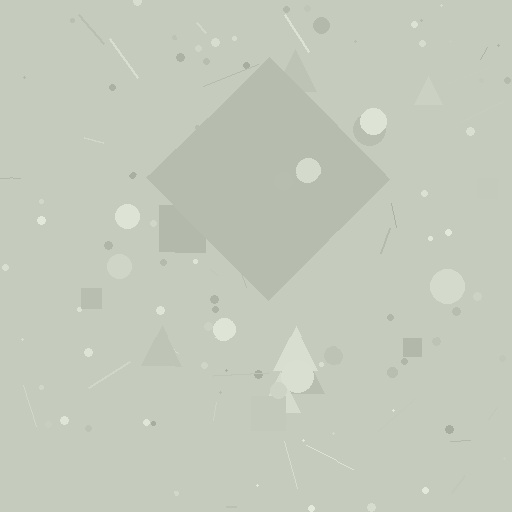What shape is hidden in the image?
A diamond is hidden in the image.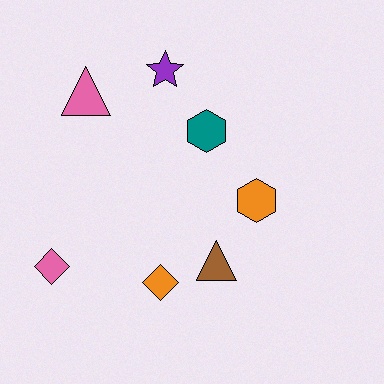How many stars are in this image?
There is 1 star.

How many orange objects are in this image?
There are 2 orange objects.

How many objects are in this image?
There are 7 objects.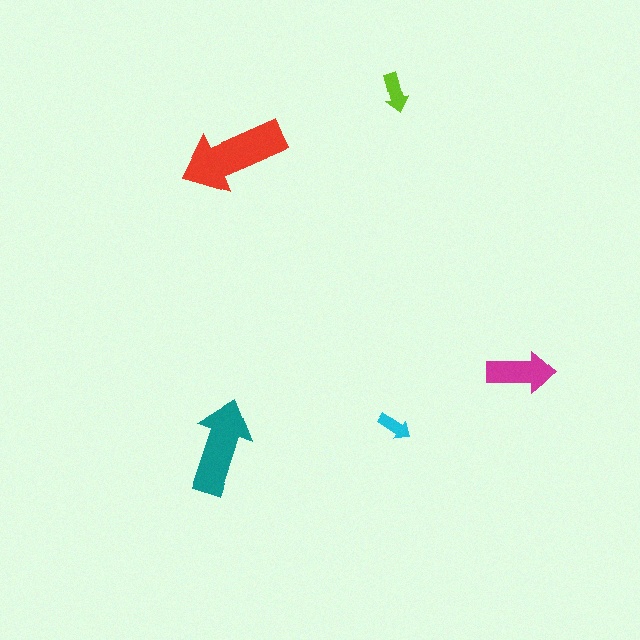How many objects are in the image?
There are 5 objects in the image.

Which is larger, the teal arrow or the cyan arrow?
The teal one.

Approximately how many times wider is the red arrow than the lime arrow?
About 2.5 times wider.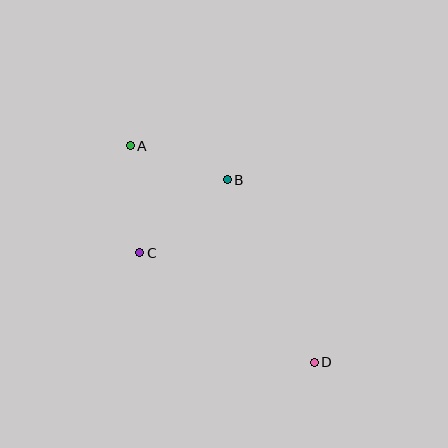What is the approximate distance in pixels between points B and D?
The distance between B and D is approximately 202 pixels.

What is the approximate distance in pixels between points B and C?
The distance between B and C is approximately 114 pixels.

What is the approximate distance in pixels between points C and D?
The distance between C and D is approximately 206 pixels.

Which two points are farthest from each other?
Points A and D are farthest from each other.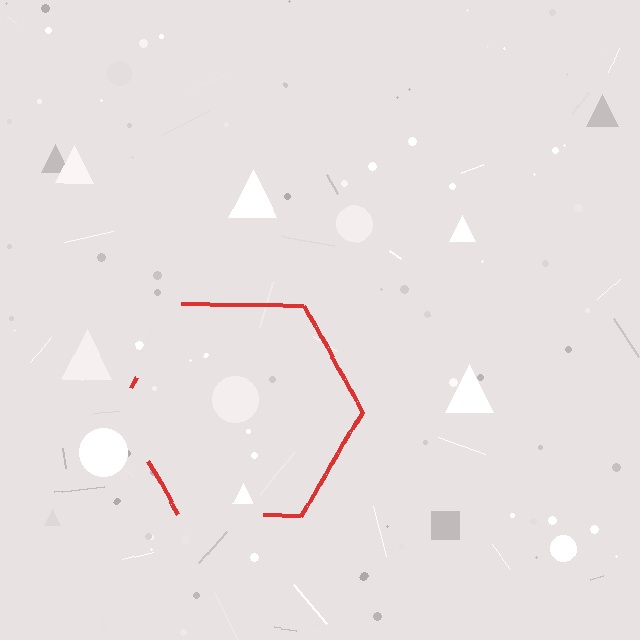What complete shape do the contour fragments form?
The contour fragments form a hexagon.